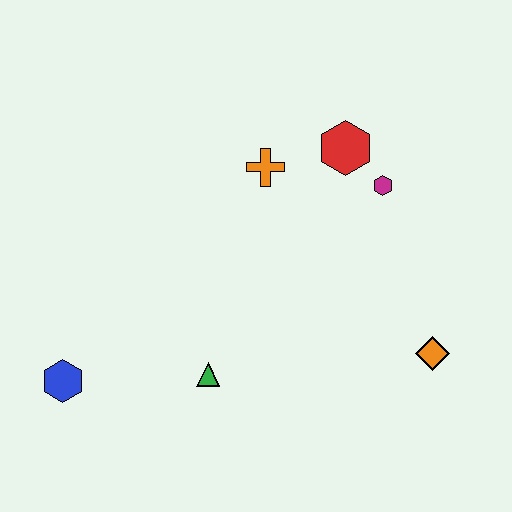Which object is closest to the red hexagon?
The magenta hexagon is closest to the red hexagon.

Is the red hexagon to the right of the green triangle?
Yes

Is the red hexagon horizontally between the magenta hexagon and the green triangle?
Yes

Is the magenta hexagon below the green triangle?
No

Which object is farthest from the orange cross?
The blue hexagon is farthest from the orange cross.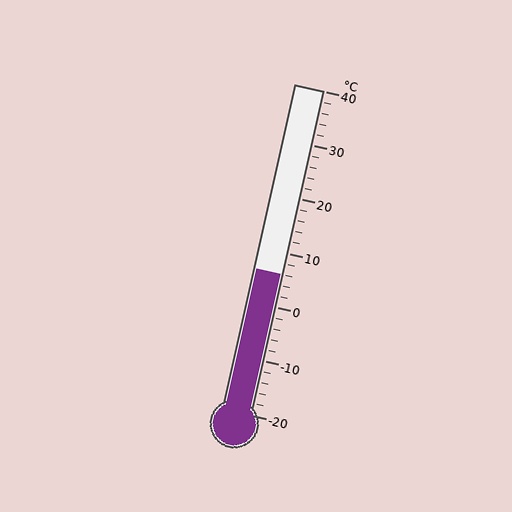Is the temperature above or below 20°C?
The temperature is below 20°C.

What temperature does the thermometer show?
The thermometer shows approximately 6°C.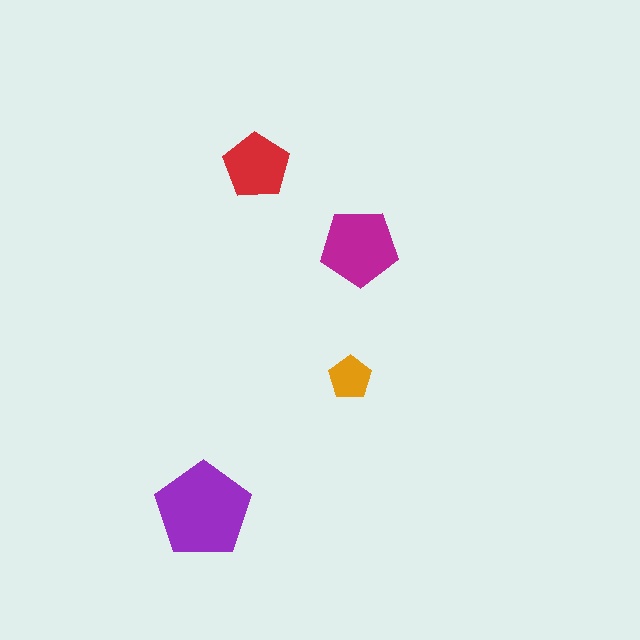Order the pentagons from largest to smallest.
the purple one, the magenta one, the red one, the orange one.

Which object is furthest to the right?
The magenta pentagon is rightmost.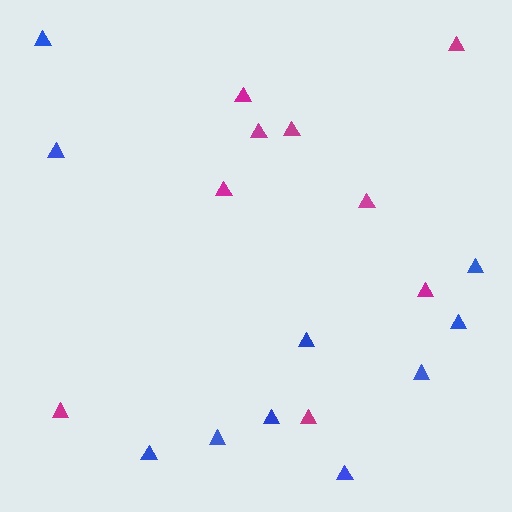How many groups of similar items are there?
There are 2 groups: one group of blue triangles (10) and one group of magenta triangles (9).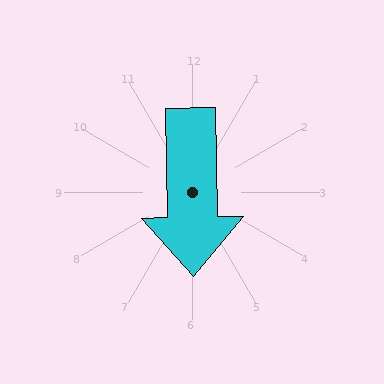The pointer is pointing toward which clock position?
Roughly 6 o'clock.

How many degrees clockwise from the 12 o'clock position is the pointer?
Approximately 179 degrees.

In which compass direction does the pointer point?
South.